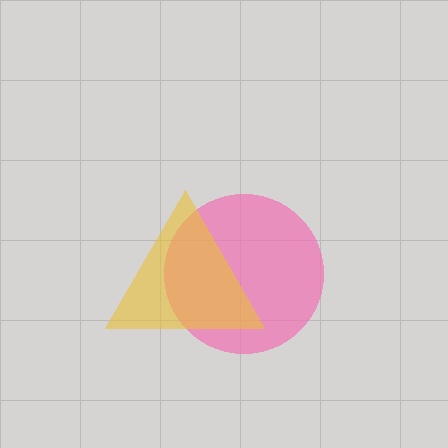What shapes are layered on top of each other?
The layered shapes are: a pink circle, a yellow triangle.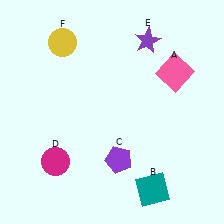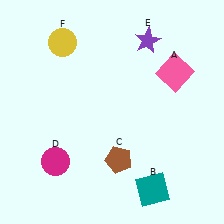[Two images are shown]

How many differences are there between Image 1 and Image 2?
There is 1 difference between the two images.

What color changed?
The pentagon (C) changed from purple in Image 1 to brown in Image 2.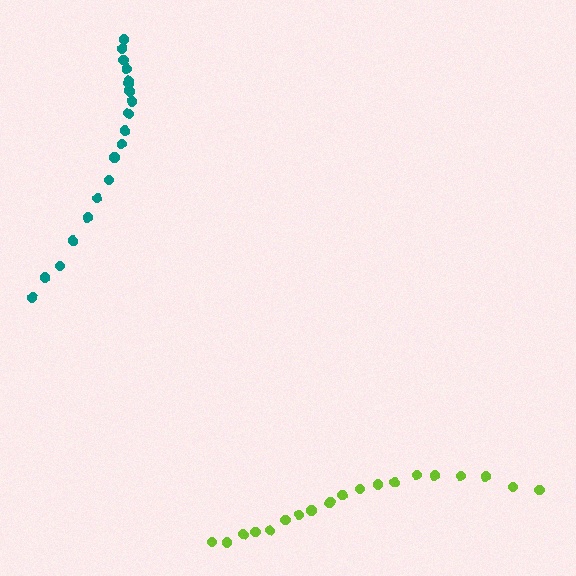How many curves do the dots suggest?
There are 2 distinct paths.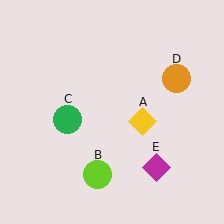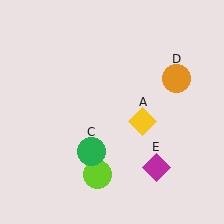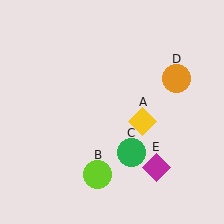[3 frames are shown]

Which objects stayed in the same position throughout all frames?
Yellow diamond (object A) and lime circle (object B) and orange circle (object D) and magenta diamond (object E) remained stationary.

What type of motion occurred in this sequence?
The green circle (object C) rotated counterclockwise around the center of the scene.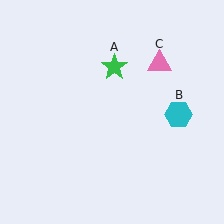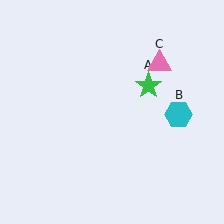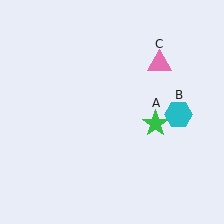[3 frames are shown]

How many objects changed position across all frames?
1 object changed position: green star (object A).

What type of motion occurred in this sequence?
The green star (object A) rotated clockwise around the center of the scene.